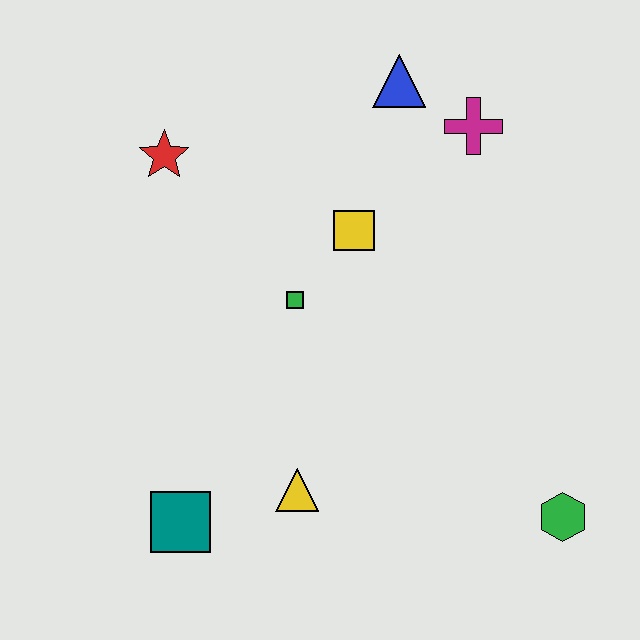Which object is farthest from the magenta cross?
The teal square is farthest from the magenta cross.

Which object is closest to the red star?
The green square is closest to the red star.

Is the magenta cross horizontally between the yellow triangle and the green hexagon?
Yes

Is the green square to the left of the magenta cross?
Yes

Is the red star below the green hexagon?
No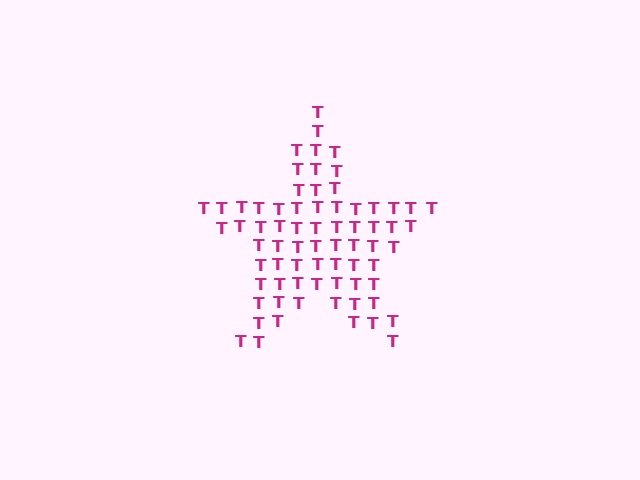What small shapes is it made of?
It is made of small letter T's.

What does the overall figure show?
The overall figure shows a star.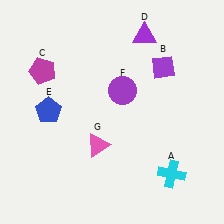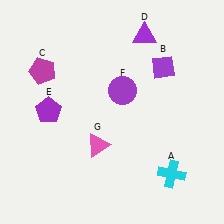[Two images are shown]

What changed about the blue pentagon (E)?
In Image 1, E is blue. In Image 2, it changed to purple.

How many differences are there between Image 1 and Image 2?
There is 1 difference between the two images.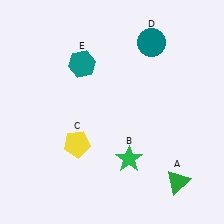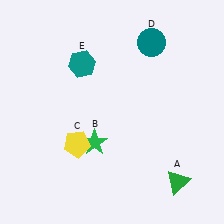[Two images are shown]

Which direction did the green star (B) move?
The green star (B) moved left.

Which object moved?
The green star (B) moved left.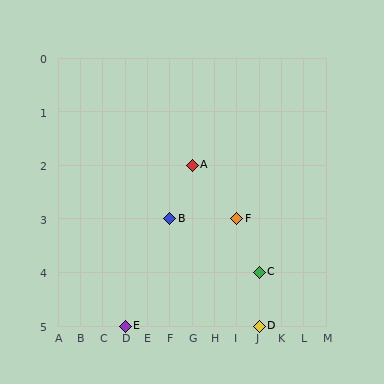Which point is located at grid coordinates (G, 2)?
Point A is at (G, 2).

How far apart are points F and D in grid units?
Points F and D are 1 column and 2 rows apart (about 2.2 grid units diagonally).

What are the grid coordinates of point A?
Point A is at grid coordinates (G, 2).